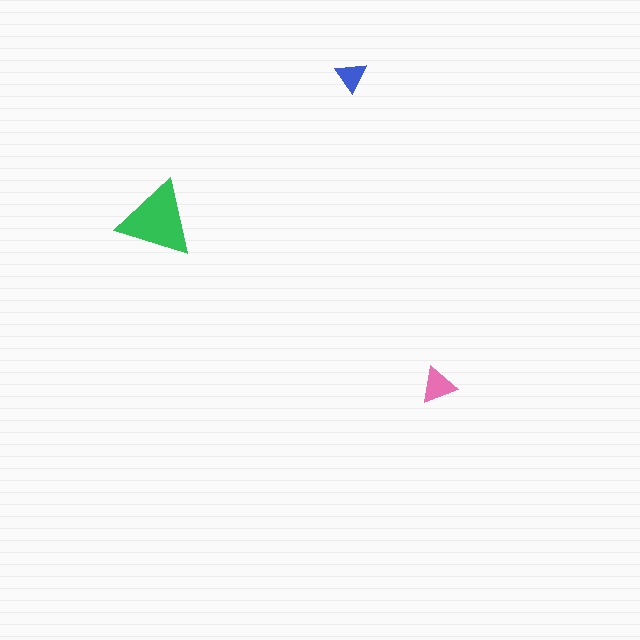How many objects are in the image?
There are 3 objects in the image.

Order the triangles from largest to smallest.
the green one, the pink one, the blue one.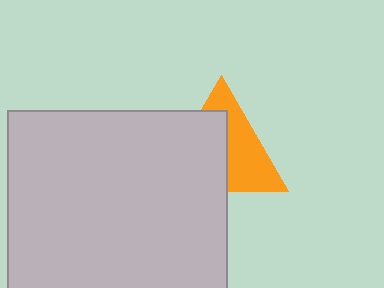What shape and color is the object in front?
The object in front is a light gray rectangle.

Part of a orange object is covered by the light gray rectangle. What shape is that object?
It is a triangle.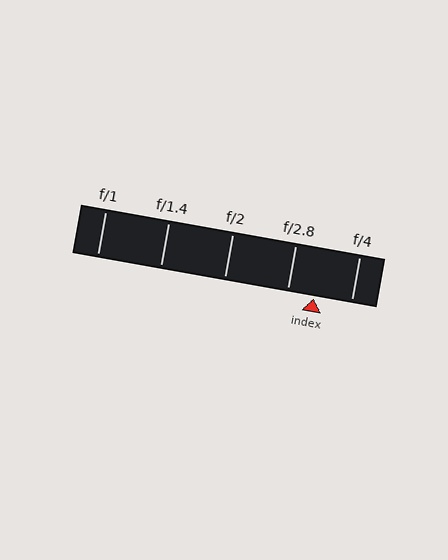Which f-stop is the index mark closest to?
The index mark is closest to f/2.8.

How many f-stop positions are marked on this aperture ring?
There are 5 f-stop positions marked.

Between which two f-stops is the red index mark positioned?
The index mark is between f/2.8 and f/4.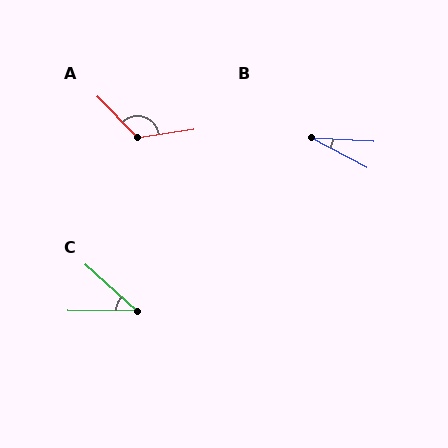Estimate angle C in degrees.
Approximately 41 degrees.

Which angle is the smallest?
B, at approximately 25 degrees.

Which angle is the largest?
A, at approximately 126 degrees.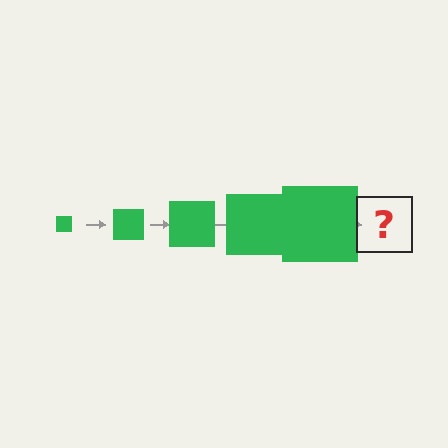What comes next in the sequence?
The next element should be a green square, larger than the previous one.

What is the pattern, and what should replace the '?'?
The pattern is that the square gets progressively larger each step. The '?' should be a green square, larger than the previous one.